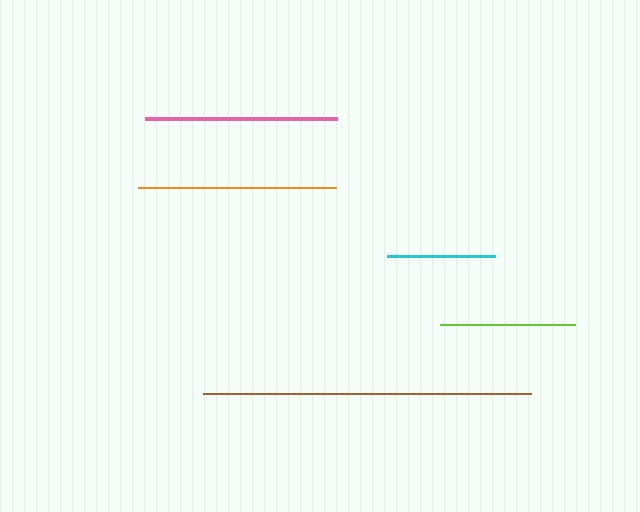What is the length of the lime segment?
The lime segment is approximately 135 pixels long.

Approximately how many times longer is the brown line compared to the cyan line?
The brown line is approximately 3.0 times the length of the cyan line.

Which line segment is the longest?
The brown line is the longest at approximately 328 pixels.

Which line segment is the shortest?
The cyan line is the shortest at approximately 108 pixels.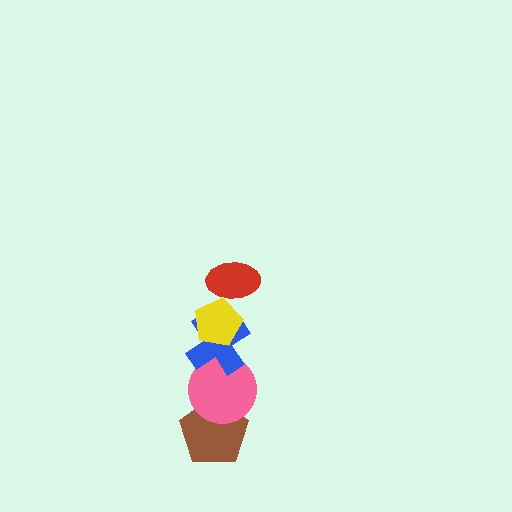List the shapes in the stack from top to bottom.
From top to bottom: the red ellipse, the yellow pentagon, the blue cross, the pink circle, the brown pentagon.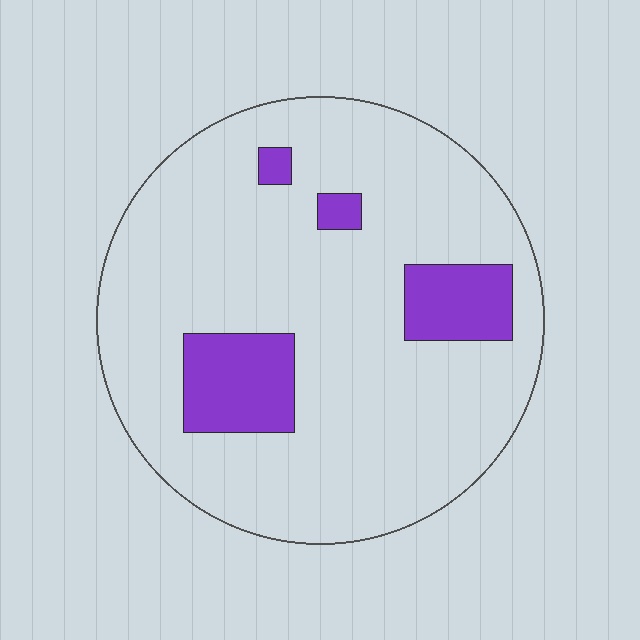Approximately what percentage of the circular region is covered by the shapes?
Approximately 15%.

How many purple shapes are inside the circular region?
4.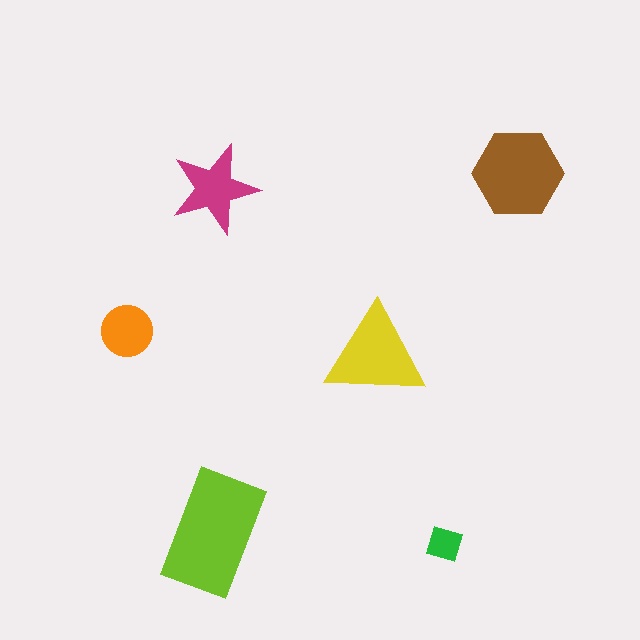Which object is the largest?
The lime rectangle.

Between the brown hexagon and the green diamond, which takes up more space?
The brown hexagon.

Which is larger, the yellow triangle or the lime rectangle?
The lime rectangle.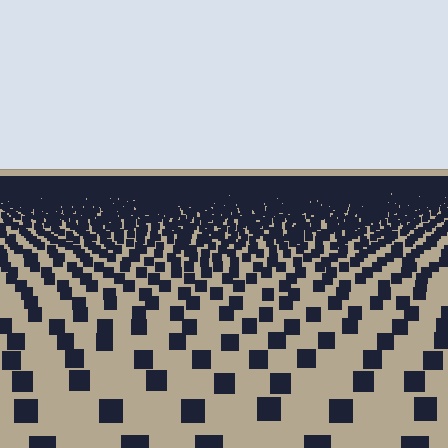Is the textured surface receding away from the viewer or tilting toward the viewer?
The surface is receding away from the viewer. Texture elements get smaller and denser toward the top.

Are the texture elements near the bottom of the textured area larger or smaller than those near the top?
Larger. Near the bottom, elements are closer to the viewer and appear at a bigger on-screen size.